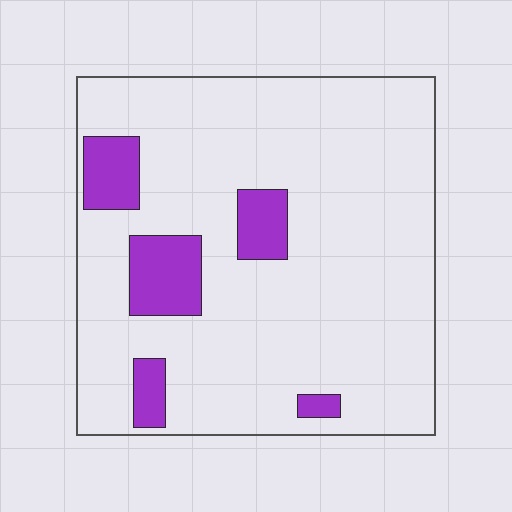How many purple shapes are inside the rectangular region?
5.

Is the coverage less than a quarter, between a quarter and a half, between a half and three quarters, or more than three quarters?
Less than a quarter.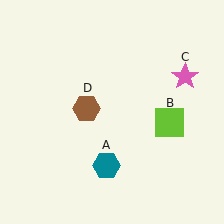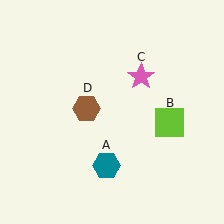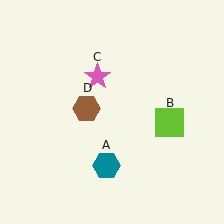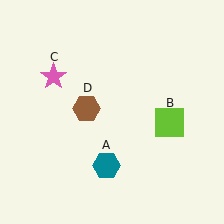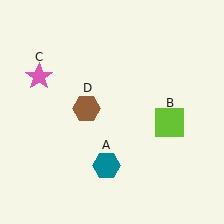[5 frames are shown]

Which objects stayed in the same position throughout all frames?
Teal hexagon (object A) and lime square (object B) and brown hexagon (object D) remained stationary.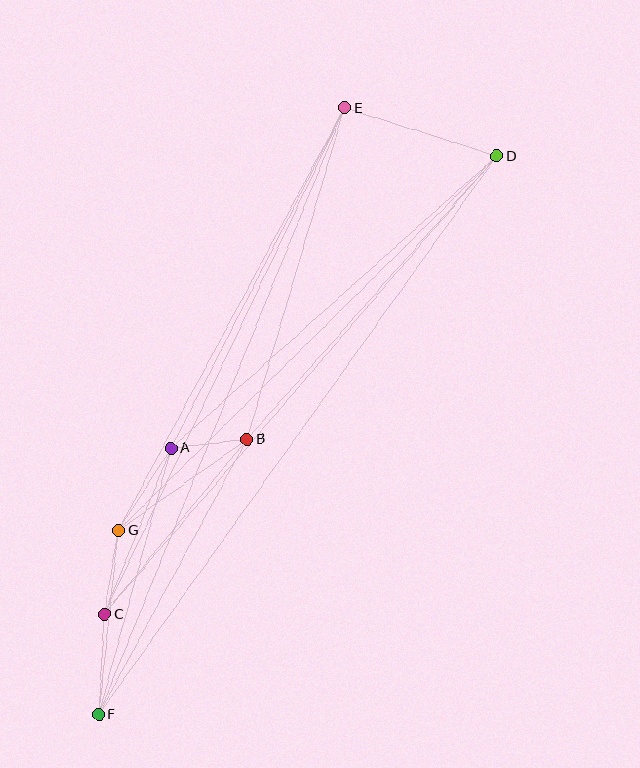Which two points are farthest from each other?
Points D and F are farthest from each other.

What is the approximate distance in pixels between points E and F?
The distance between E and F is approximately 655 pixels.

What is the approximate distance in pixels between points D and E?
The distance between D and E is approximately 160 pixels.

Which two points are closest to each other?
Points A and B are closest to each other.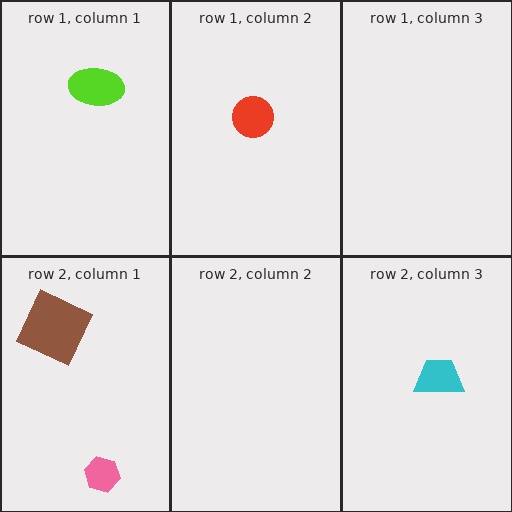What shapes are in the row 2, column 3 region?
The cyan trapezoid.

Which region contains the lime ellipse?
The row 1, column 1 region.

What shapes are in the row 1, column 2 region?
The red circle.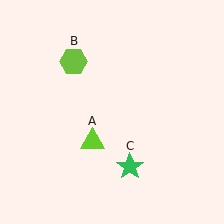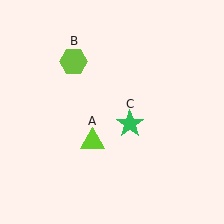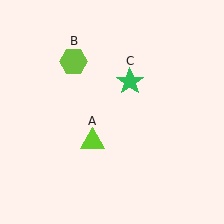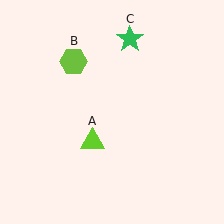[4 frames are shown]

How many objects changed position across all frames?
1 object changed position: green star (object C).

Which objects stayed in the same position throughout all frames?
Lime triangle (object A) and lime hexagon (object B) remained stationary.